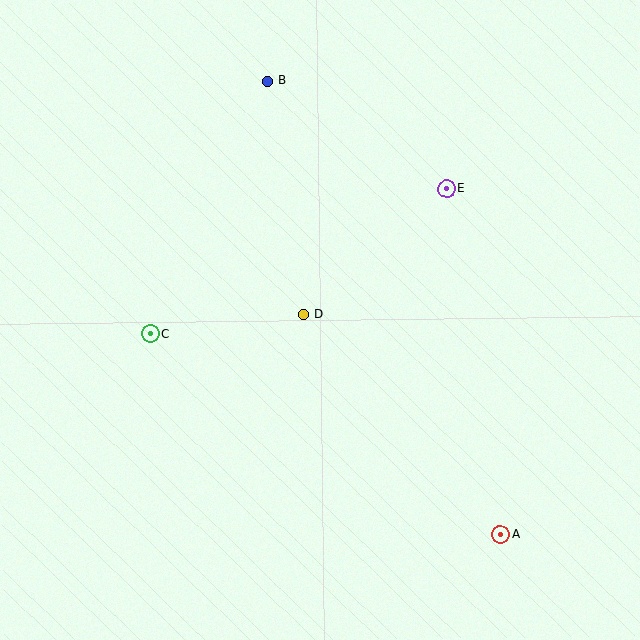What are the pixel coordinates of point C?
Point C is at (150, 334).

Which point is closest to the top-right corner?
Point E is closest to the top-right corner.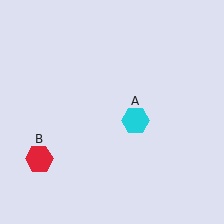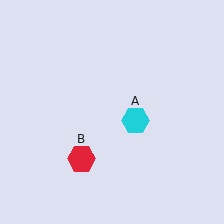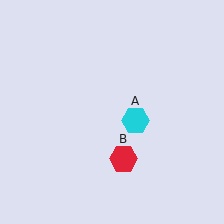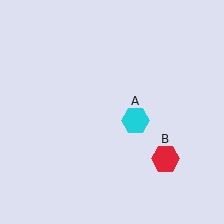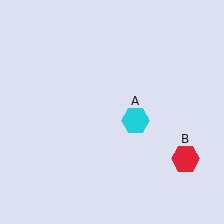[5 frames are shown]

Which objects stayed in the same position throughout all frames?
Cyan hexagon (object A) remained stationary.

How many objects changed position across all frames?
1 object changed position: red hexagon (object B).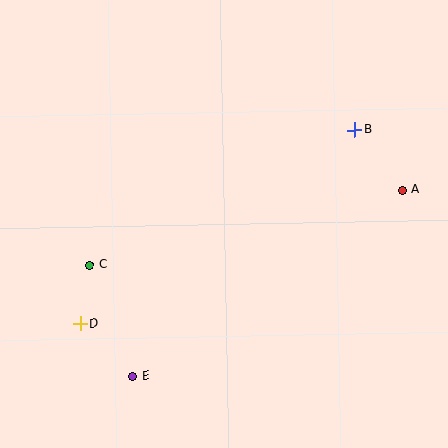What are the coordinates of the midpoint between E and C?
The midpoint between E and C is at (111, 320).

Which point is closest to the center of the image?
Point C at (90, 265) is closest to the center.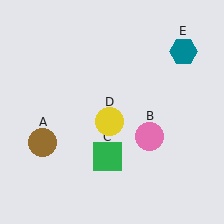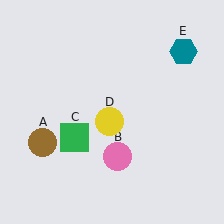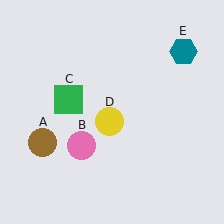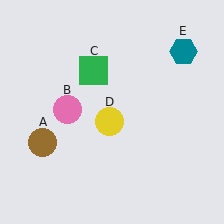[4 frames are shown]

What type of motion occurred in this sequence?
The pink circle (object B), green square (object C) rotated clockwise around the center of the scene.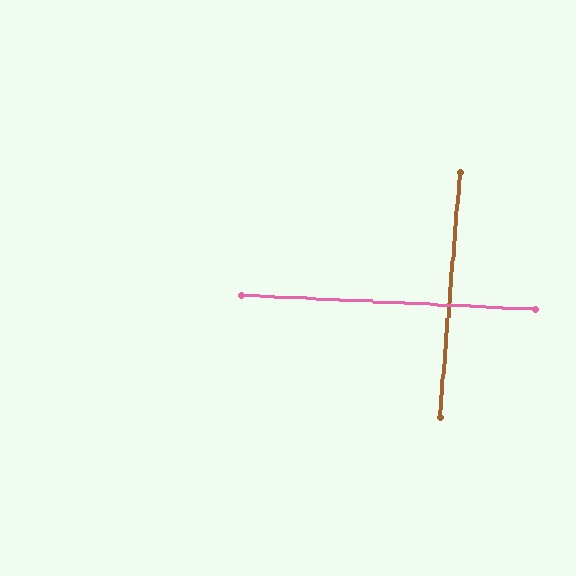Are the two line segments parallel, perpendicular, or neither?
Perpendicular — they meet at approximately 88°.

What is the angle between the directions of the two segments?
Approximately 88 degrees.